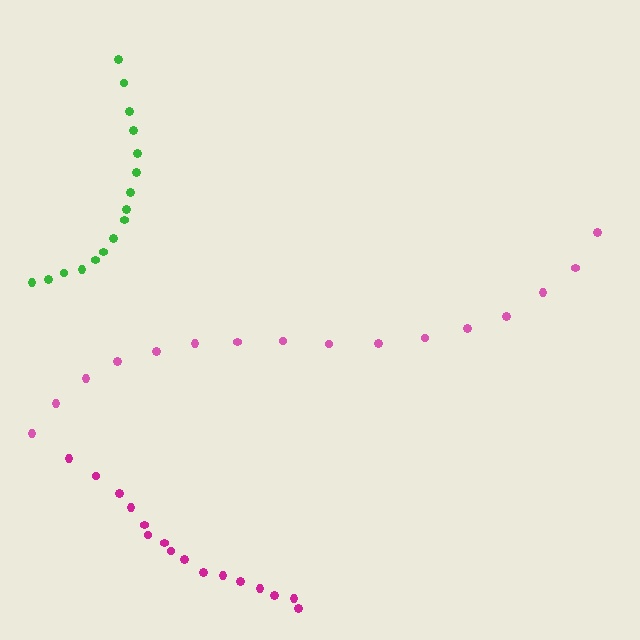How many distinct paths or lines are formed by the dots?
There are 3 distinct paths.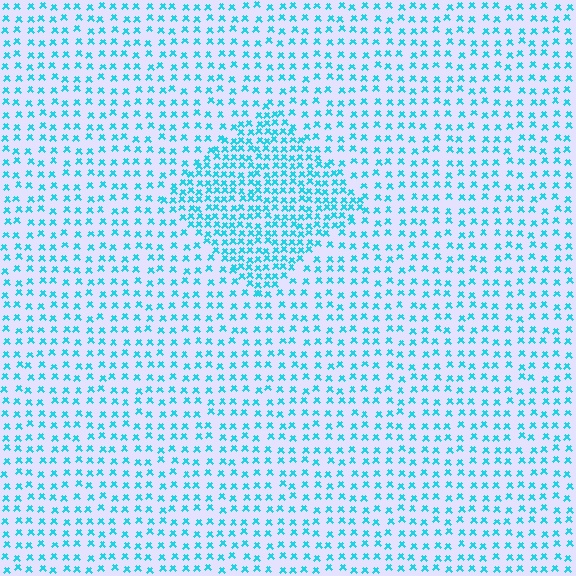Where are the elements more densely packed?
The elements are more densely packed inside the diamond boundary.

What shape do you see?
I see a diamond.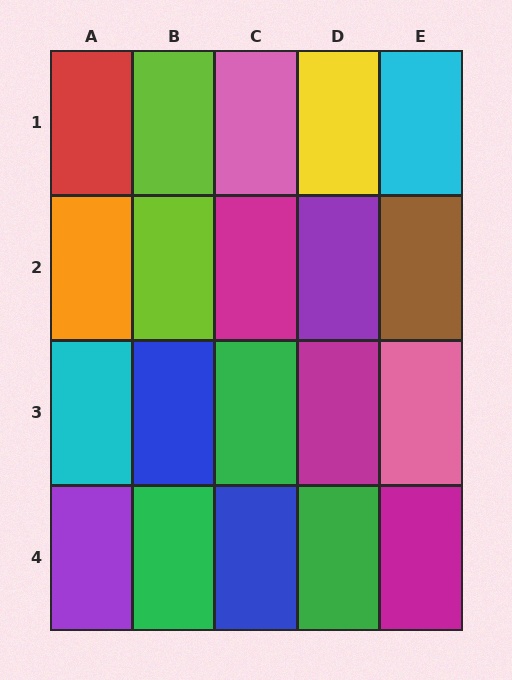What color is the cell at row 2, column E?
Brown.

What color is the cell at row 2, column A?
Orange.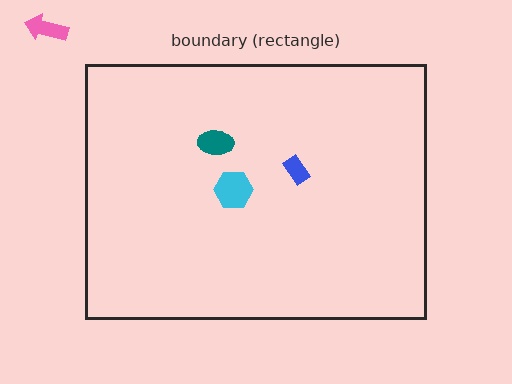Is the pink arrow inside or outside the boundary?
Outside.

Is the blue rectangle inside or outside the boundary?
Inside.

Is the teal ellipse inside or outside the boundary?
Inside.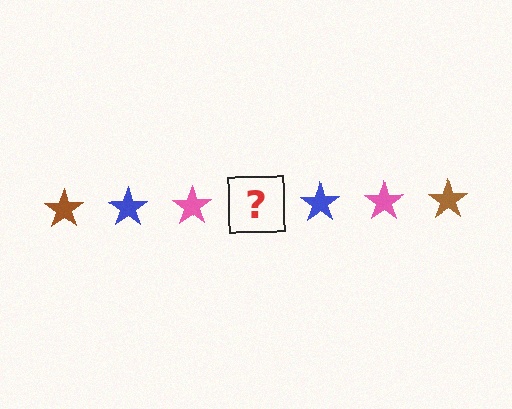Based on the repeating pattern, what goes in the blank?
The blank should be a brown star.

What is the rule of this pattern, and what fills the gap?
The rule is that the pattern cycles through brown, blue, pink stars. The gap should be filled with a brown star.